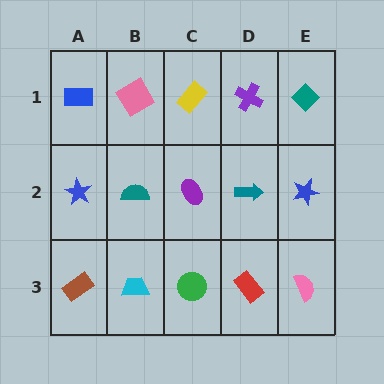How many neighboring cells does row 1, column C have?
3.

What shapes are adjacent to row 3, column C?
A purple ellipse (row 2, column C), a cyan trapezoid (row 3, column B), a red rectangle (row 3, column D).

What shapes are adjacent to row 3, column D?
A teal arrow (row 2, column D), a green circle (row 3, column C), a pink semicircle (row 3, column E).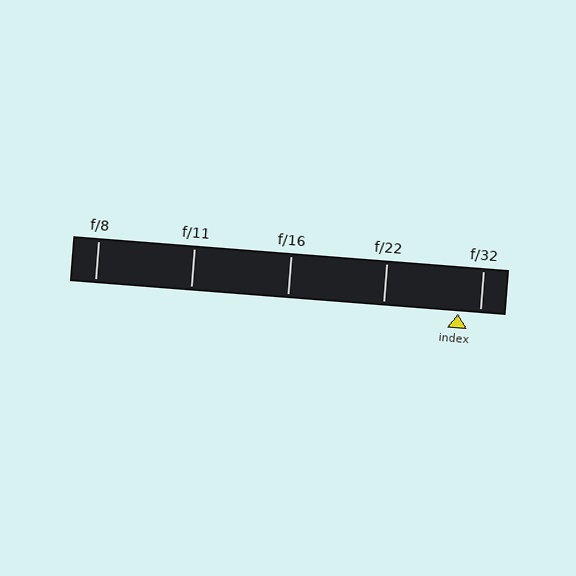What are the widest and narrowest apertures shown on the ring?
The widest aperture shown is f/8 and the narrowest is f/32.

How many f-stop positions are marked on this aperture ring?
There are 5 f-stop positions marked.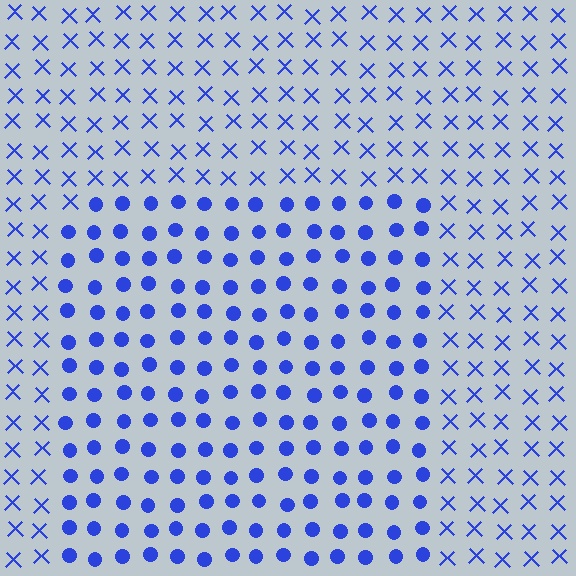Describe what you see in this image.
The image is filled with small blue elements arranged in a uniform grid. A rectangle-shaped region contains circles, while the surrounding area contains X marks. The boundary is defined purely by the change in element shape.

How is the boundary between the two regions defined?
The boundary is defined by a change in element shape: circles inside vs. X marks outside. All elements share the same color and spacing.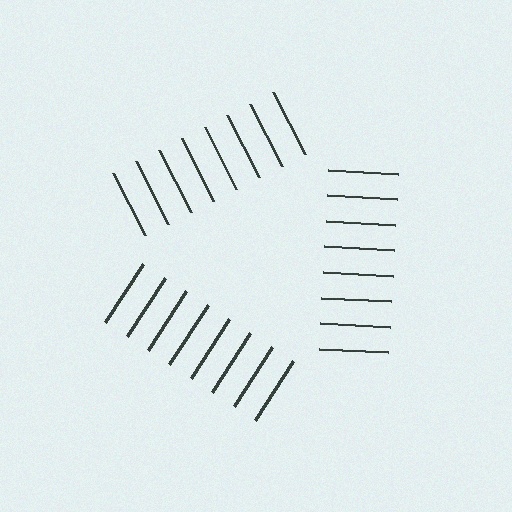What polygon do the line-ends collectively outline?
An illusory triangle — the line segments terminate on its edges but no continuous stroke is drawn.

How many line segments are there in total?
24 — 8 along each of the 3 edges.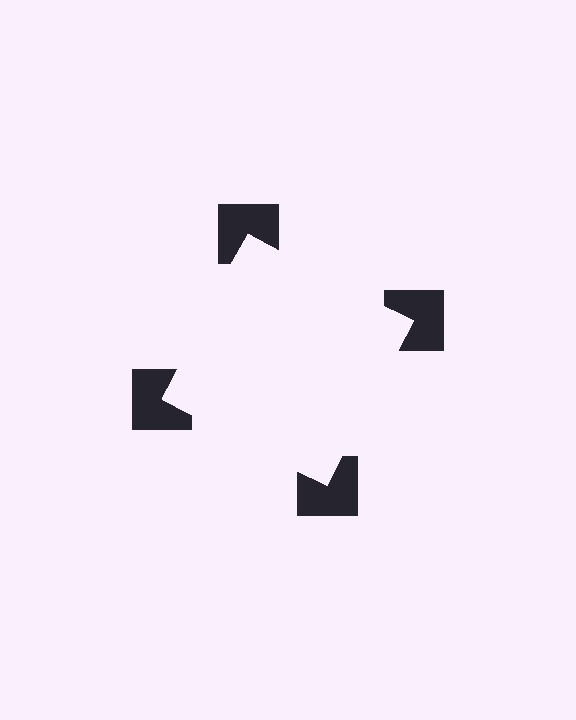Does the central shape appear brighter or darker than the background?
It typically appears slightly brighter than the background, even though no actual brightness change is drawn.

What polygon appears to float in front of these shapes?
An illusory square — its edges are inferred from the aligned wedge cuts in the notched squares, not physically drawn.